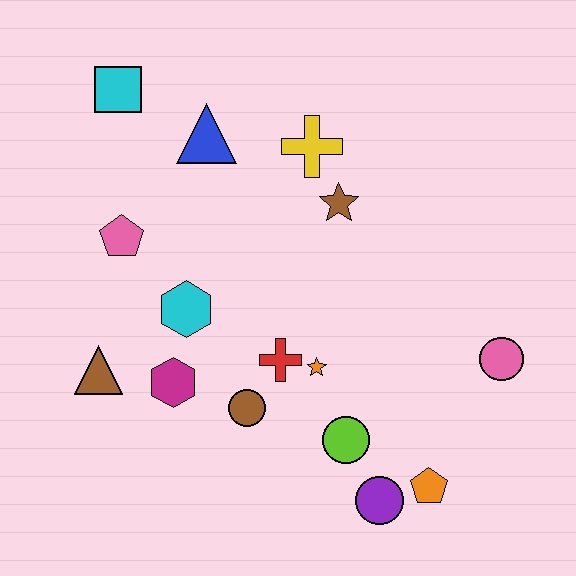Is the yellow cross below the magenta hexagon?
No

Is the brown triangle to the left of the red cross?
Yes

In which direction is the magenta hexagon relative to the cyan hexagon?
The magenta hexagon is below the cyan hexagon.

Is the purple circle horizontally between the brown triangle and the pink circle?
Yes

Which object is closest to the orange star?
The red cross is closest to the orange star.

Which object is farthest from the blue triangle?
The orange pentagon is farthest from the blue triangle.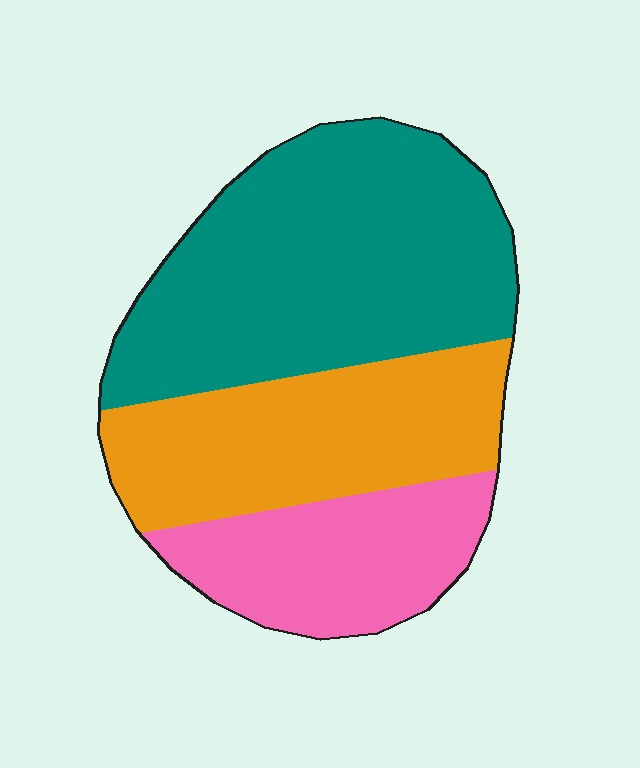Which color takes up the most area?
Teal, at roughly 50%.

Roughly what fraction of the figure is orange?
Orange takes up between a quarter and a half of the figure.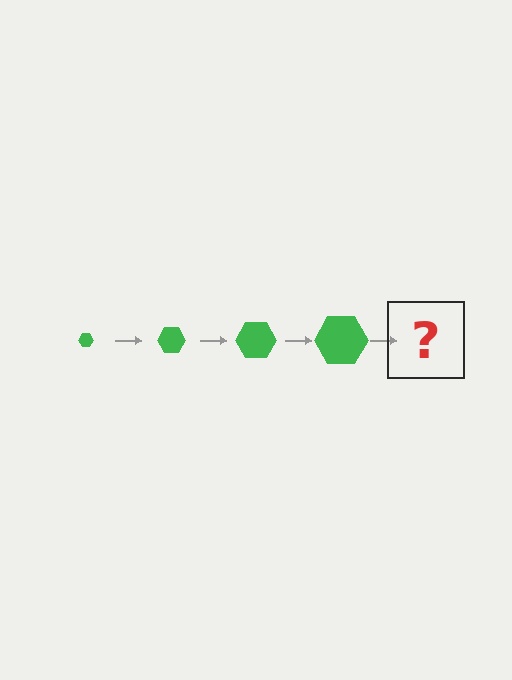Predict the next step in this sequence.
The next step is a green hexagon, larger than the previous one.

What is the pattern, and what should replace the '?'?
The pattern is that the hexagon gets progressively larger each step. The '?' should be a green hexagon, larger than the previous one.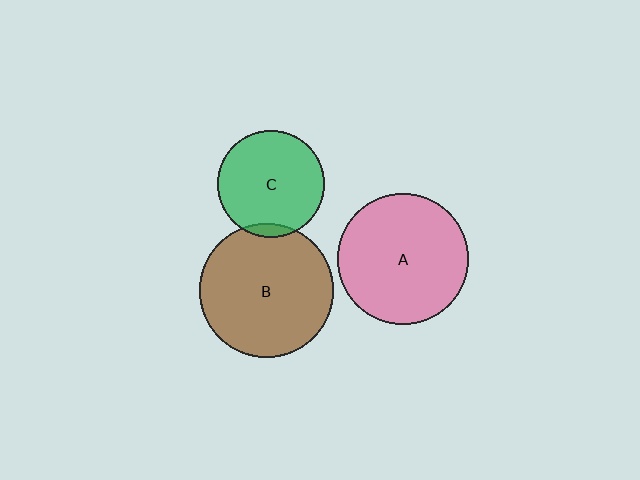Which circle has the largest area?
Circle B (brown).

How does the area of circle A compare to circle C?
Approximately 1.5 times.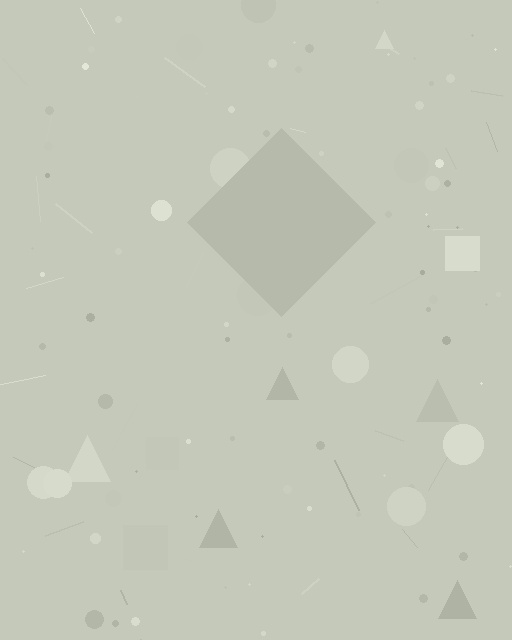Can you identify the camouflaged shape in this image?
The camouflaged shape is a diamond.